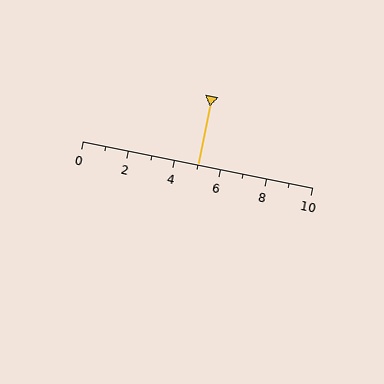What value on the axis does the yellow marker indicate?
The marker indicates approximately 5.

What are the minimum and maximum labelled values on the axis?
The axis runs from 0 to 10.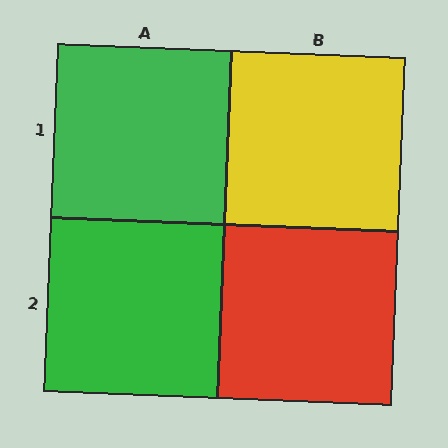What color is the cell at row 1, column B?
Yellow.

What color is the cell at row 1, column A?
Green.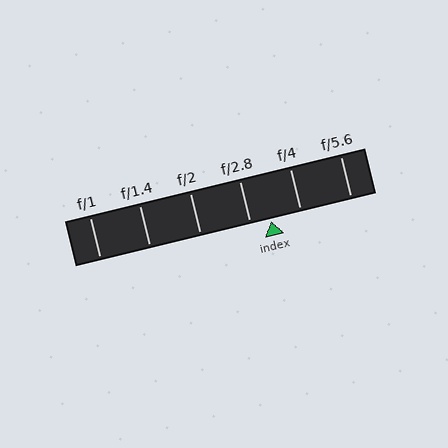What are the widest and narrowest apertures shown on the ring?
The widest aperture shown is f/1 and the narrowest is f/5.6.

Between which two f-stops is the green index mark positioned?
The index mark is between f/2.8 and f/4.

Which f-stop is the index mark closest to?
The index mark is closest to f/2.8.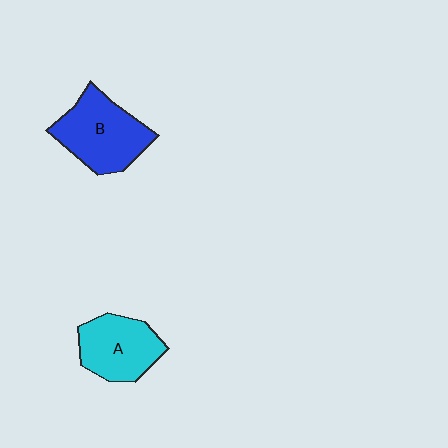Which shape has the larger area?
Shape B (blue).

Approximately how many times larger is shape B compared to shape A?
Approximately 1.2 times.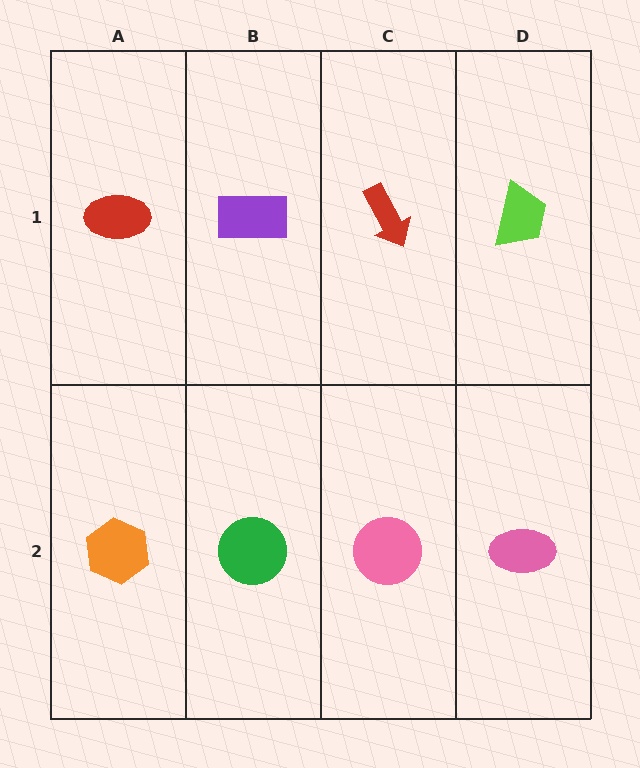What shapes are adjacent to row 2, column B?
A purple rectangle (row 1, column B), an orange hexagon (row 2, column A), a pink circle (row 2, column C).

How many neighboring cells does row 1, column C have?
3.